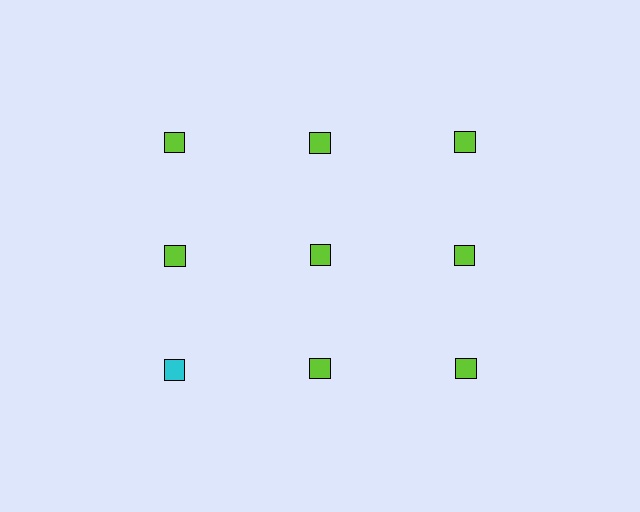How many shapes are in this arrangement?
There are 9 shapes arranged in a grid pattern.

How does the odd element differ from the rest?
It has a different color: cyan instead of lime.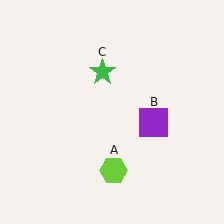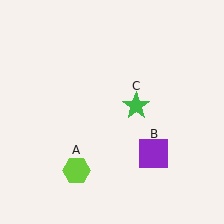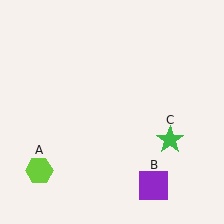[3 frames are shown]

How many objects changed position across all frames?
3 objects changed position: lime hexagon (object A), purple square (object B), green star (object C).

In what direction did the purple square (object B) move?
The purple square (object B) moved down.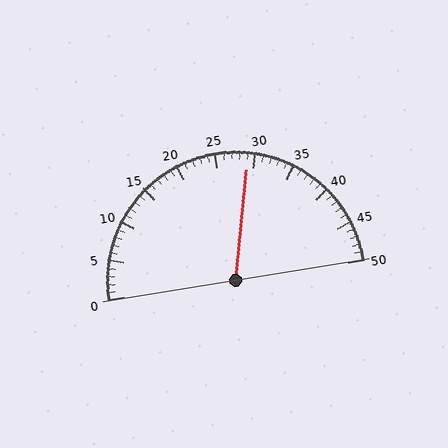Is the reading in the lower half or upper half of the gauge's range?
The reading is in the upper half of the range (0 to 50).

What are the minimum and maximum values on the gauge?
The gauge ranges from 0 to 50.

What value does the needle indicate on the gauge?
The needle indicates approximately 29.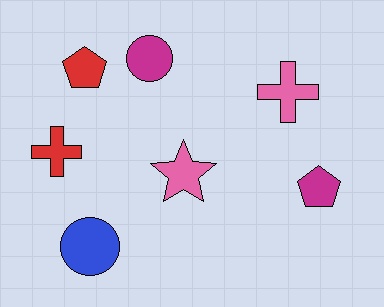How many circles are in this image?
There are 2 circles.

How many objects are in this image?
There are 7 objects.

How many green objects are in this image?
There are no green objects.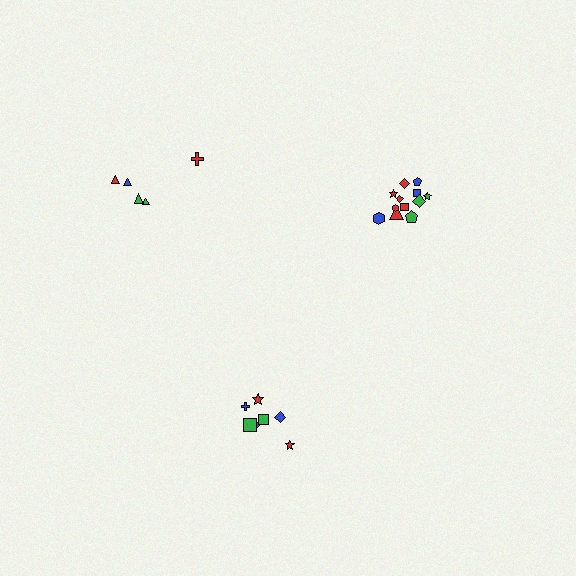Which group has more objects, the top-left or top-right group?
The top-right group.